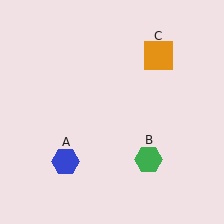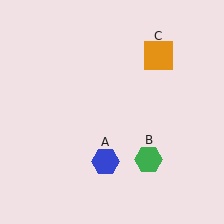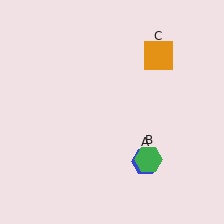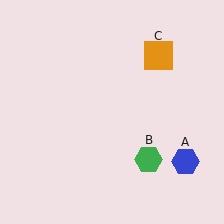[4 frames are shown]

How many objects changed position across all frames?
1 object changed position: blue hexagon (object A).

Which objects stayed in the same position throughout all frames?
Green hexagon (object B) and orange square (object C) remained stationary.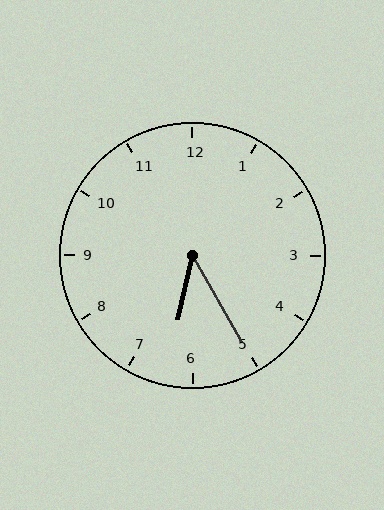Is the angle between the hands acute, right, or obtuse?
It is acute.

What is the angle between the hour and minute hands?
Approximately 42 degrees.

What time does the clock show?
6:25.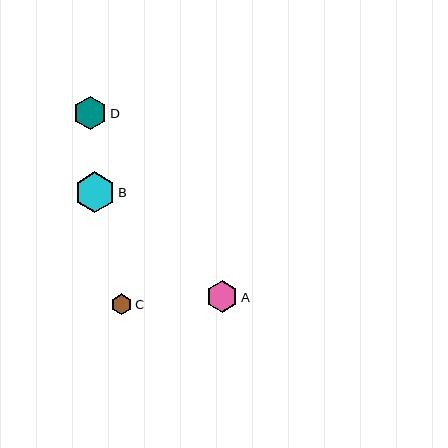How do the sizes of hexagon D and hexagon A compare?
Hexagon D and hexagon A are approximately the same size.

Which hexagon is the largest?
Hexagon B is the largest with a size of approximately 40 pixels.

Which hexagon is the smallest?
Hexagon C is the smallest with a size of approximately 21 pixels.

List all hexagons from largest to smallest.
From largest to smallest: B, D, A, C.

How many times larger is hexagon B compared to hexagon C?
Hexagon B is approximately 2.0 times the size of hexagon C.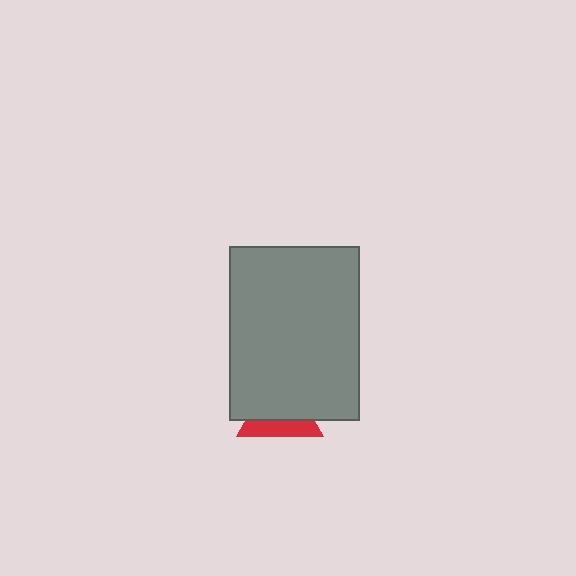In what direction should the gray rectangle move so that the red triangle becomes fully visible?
The gray rectangle should move up. That is the shortest direction to clear the overlap and leave the red triangle fully visible.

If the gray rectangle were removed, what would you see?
You would see the complete red triangle.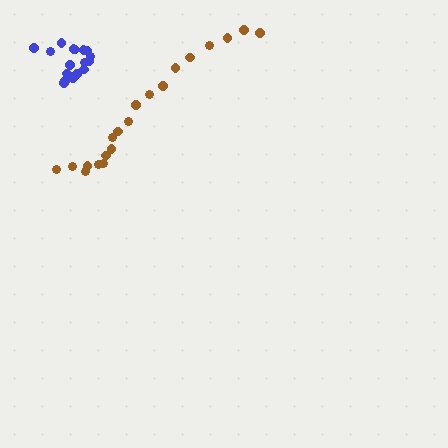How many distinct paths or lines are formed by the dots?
There are 2 distinct paths.